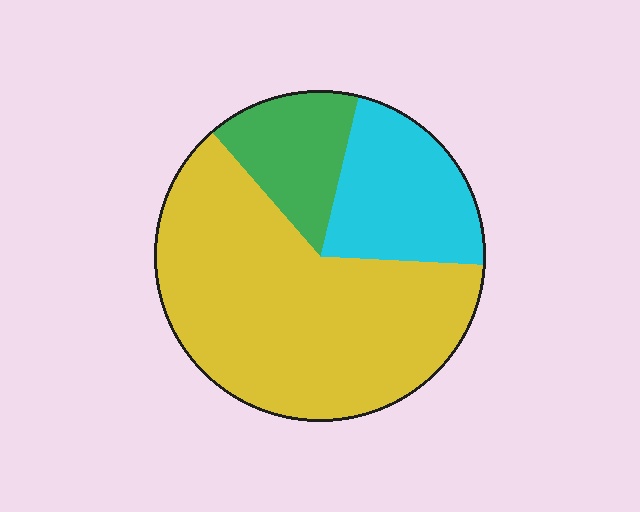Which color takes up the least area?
Green, at roughly 15%.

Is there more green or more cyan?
Cyan.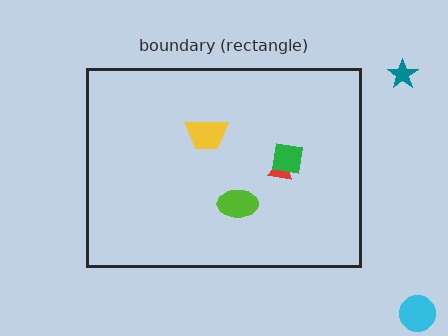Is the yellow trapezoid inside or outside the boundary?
Inside.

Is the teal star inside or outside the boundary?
Outside.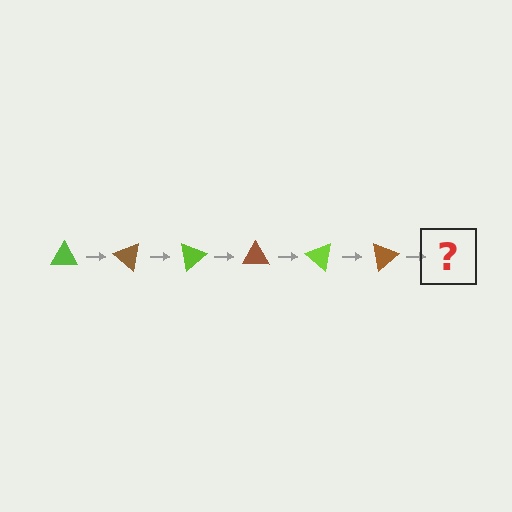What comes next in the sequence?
The next element should be a lime triangle, rotated 240 degrees from the start.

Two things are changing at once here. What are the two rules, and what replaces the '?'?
The two rules are that it rotates 40 degrees each step and the color cycles through lime and brown. The '?' should be a lime triangle, rotated 240 degrees from the start.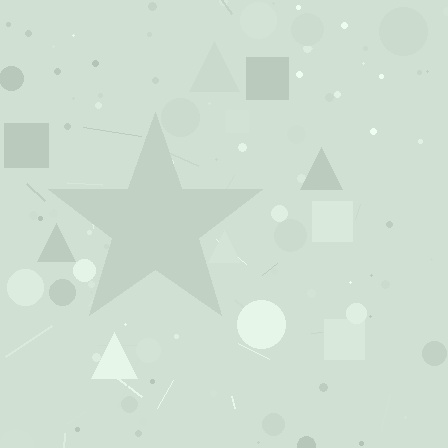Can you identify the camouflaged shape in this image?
The camouflaged shape is a star.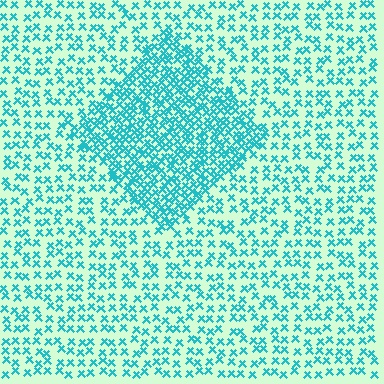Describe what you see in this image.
The image contains small cyan elements arranged at two different densities. A diamond-shaped region is visible where the elements are more densely packed than the surrounding area.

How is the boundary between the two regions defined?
The boundary is defined by a change in element density (approximately 2.2x ratio). All elements are the same color, size, and shape.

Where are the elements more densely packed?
The elements are more densely packed inside the diamond boundary.